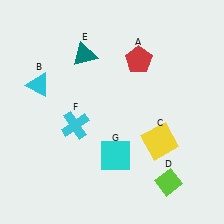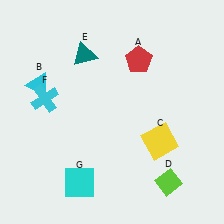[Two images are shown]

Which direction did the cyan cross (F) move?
The cyan cross (F) moved left.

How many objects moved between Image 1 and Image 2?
2 objects moved between the two images.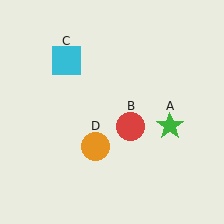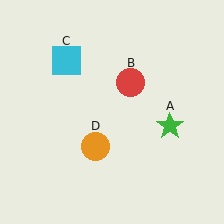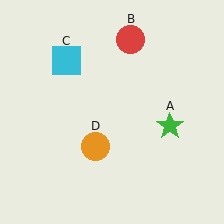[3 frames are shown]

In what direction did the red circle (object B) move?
The red circle (object B) moved up.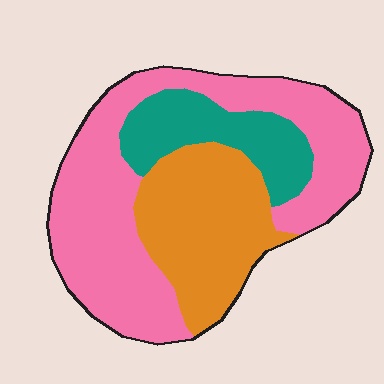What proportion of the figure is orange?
Orange takes up between a sixth and a third of the figure.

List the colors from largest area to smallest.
From largest to smallest: pink, orange, teal.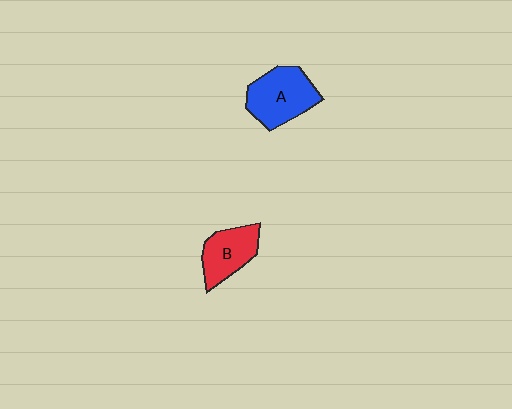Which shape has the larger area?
Shape A (blue).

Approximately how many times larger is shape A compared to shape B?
Approximately 1.3 times.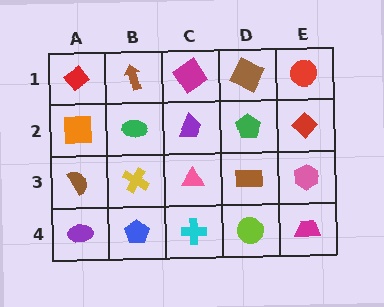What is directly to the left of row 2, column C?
A green ellipse.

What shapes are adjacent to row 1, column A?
An orange square (row 2, column A), a brown arrow (row 1, column B).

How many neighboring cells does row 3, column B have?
4.